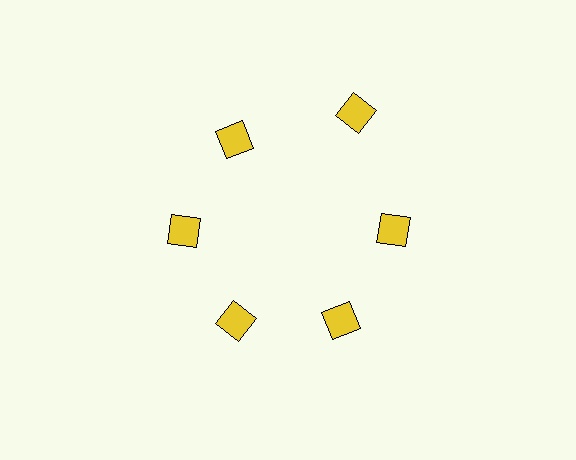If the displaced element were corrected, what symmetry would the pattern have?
It would have 6-fold rotational symmetry — the pattern would map onto itself every 60 degrees.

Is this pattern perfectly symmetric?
No. The 6 yellow squares are arranged in a ring, but one element near the 1 o'clock position is pushed outward from the center, breaking the 6-fold rotational symmetry.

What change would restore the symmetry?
The symmetry would be restored by moving it inward, back onto the ring so that all 6 squares sit at equal angles and equal distance from the center.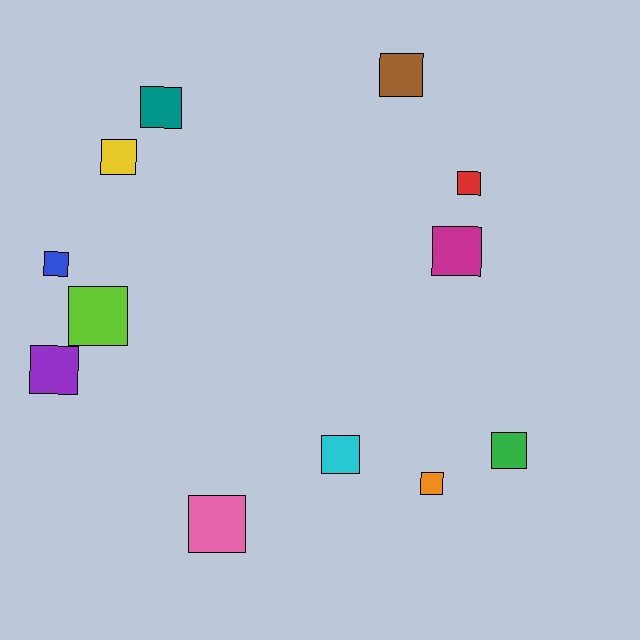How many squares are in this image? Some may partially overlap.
There are 12 squares.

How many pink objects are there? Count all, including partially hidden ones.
There is 1 pink object.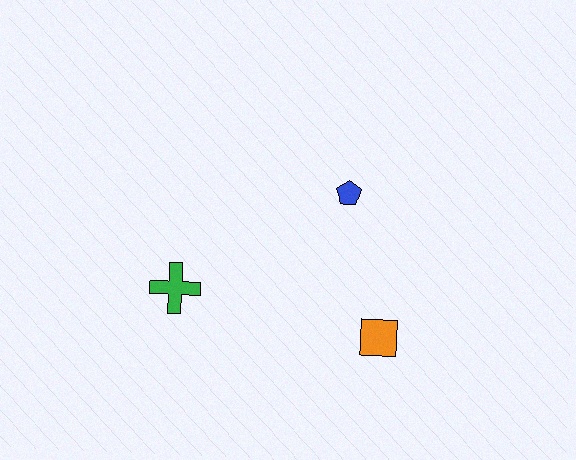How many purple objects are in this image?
There are no purple objects.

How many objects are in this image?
There are 3 objects.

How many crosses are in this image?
There is 1 cross.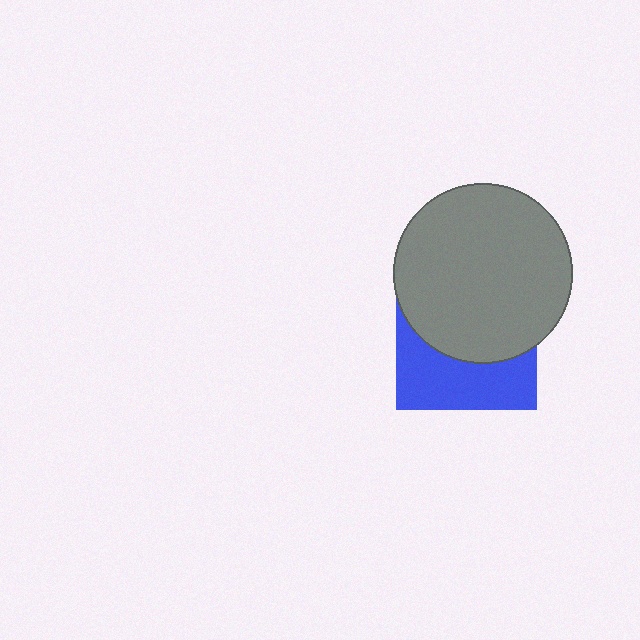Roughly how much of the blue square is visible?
A small part of it is visible (roughly 42%).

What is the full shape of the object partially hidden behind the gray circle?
The partially hidden object is a blue square.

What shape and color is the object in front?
The object in front is a gray circle.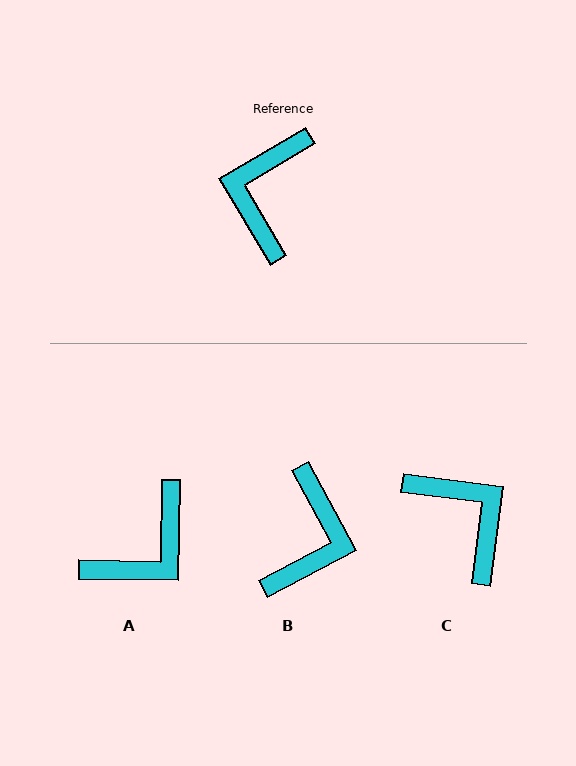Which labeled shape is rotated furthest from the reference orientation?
B, about 177 degrees away.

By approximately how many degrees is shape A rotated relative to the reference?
Approximately 148 degrees counter-clockwise.